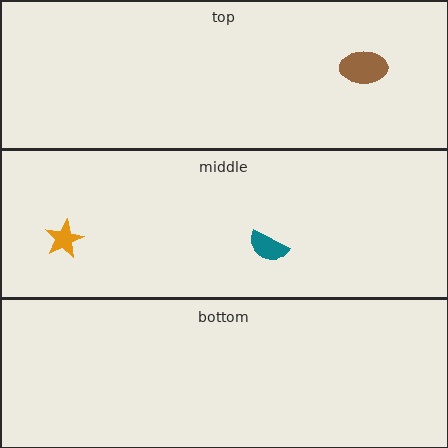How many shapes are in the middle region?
2.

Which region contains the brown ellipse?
The top region.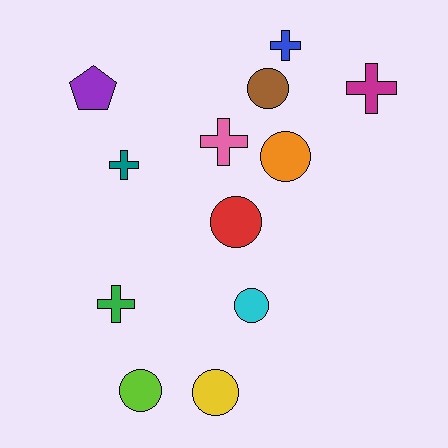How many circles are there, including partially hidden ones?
There are 6 circles.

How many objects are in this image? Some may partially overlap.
There are 12 objects.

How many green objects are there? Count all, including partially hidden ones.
There is 1 green object.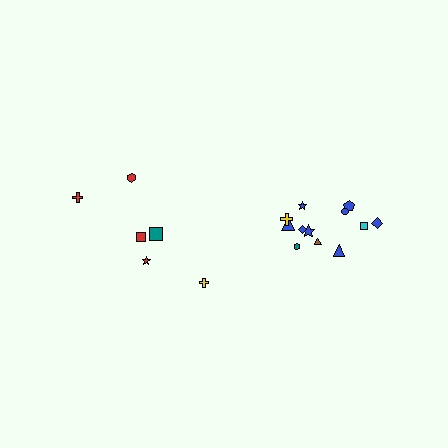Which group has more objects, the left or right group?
The right group.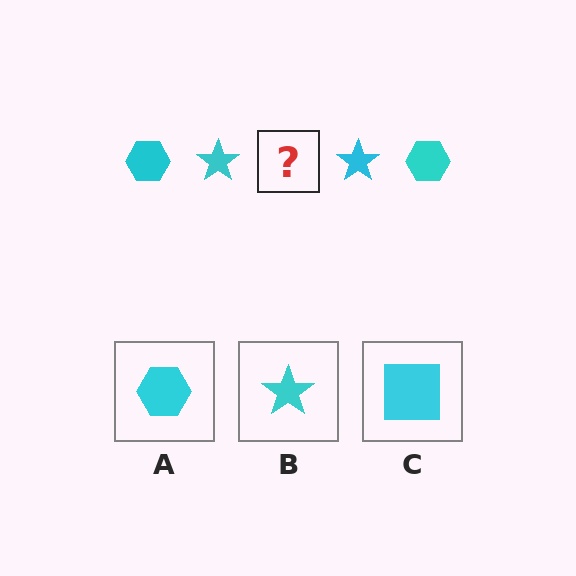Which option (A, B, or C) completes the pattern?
A.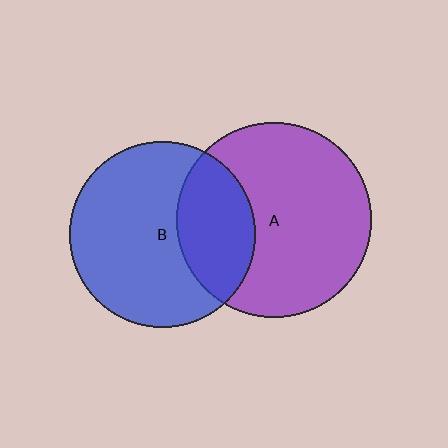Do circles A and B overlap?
Yes.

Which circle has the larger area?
Circle A (purple).